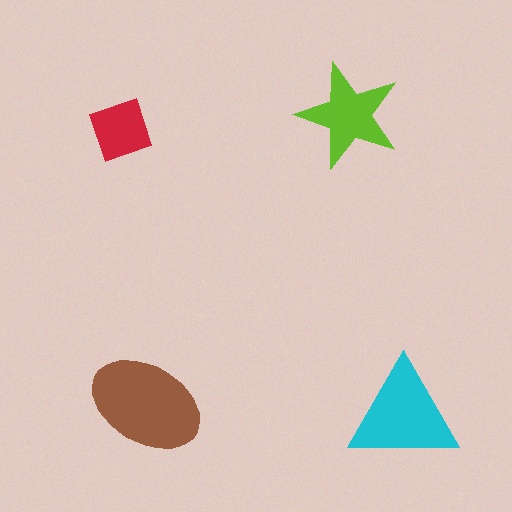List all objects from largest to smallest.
The brown ellipse, the cyan triangle, the lime star, the red square.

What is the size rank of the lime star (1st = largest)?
3rd.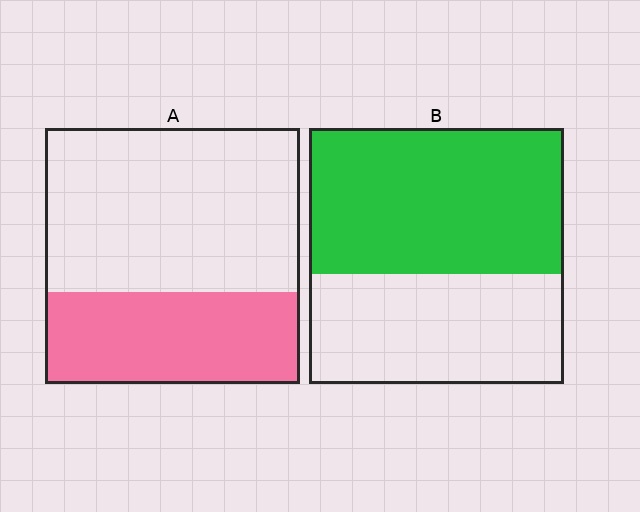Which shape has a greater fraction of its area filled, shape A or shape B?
Shape B.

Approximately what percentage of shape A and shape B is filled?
A is approximately 35% and B is approximately 55%.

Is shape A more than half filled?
No.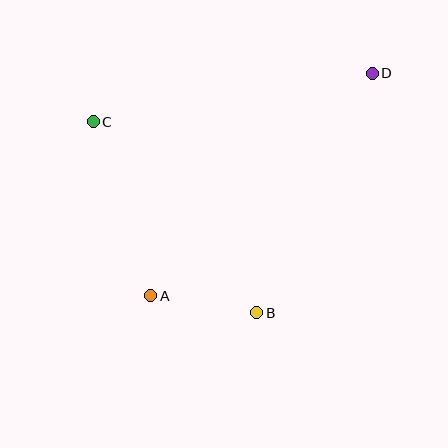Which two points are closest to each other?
Points A and B are closest to each other.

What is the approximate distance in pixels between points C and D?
The distance between C and D is approximately 283 pixels.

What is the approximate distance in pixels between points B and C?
The distance between B and C is approximately 251 pixels.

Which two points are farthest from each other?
Points A and D are farthest from each other.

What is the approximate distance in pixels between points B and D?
The distance between B and D is approximately 266 pixels.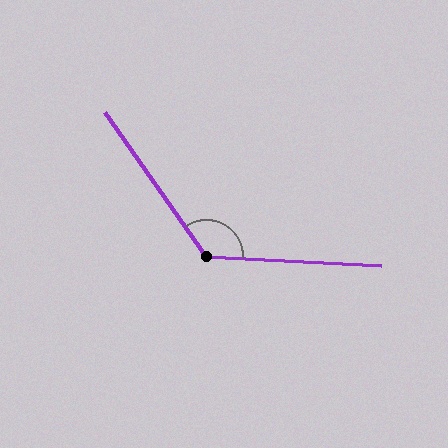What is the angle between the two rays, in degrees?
Approximately 128 degrees.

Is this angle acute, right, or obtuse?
It is obtuse.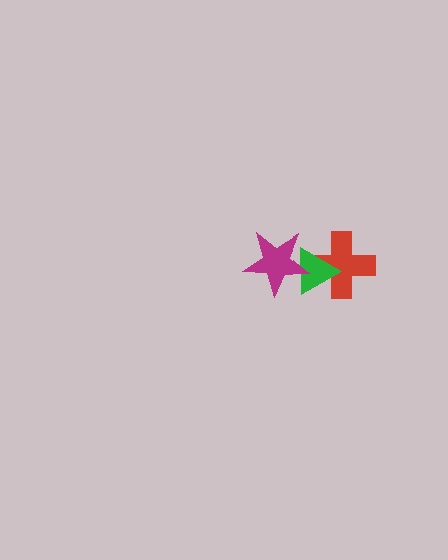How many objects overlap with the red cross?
1 object overlaps with the red cross.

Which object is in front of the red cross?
The green triangle is in front of the red cross.